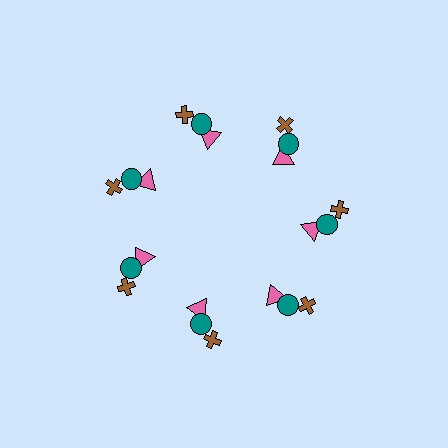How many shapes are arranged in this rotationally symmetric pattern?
There are 21 shapes, arranged in 7 groups of 3.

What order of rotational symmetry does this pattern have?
This pattern has 7-fold rotational symmetry.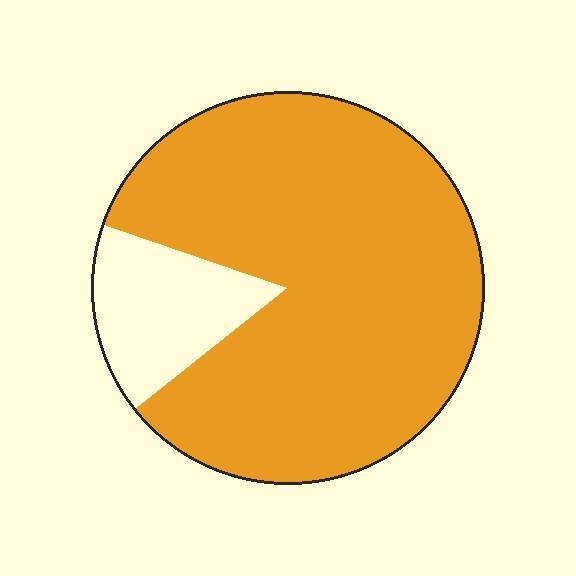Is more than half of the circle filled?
Yes.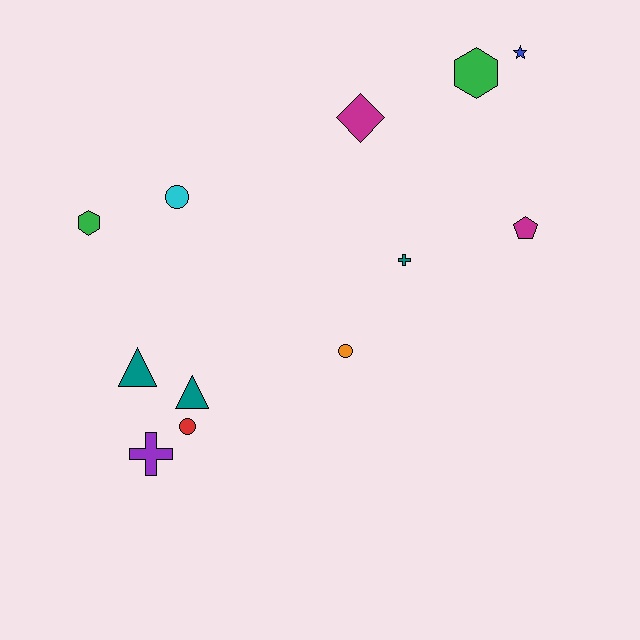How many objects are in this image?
There are 12 objects.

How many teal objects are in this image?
There are 3 teal objects.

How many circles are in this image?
There are 3 circles.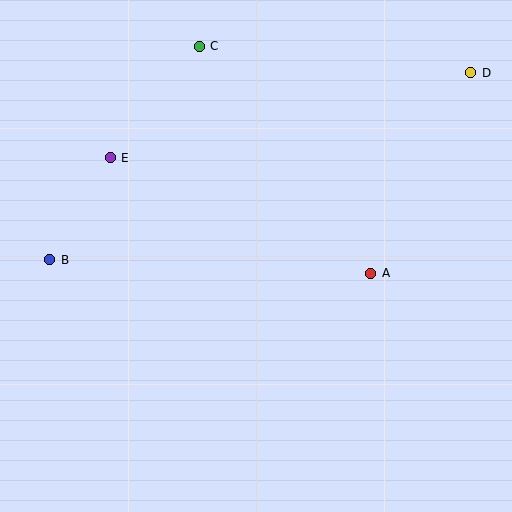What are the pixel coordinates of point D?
Point D is at (471, 73).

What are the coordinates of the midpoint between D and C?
The midpoint between D and C is at (335, 59).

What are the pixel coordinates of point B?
Point B is at (50, 260).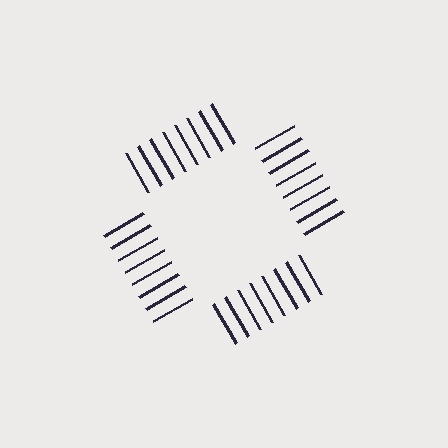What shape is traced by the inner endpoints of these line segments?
An illusory square — the line segments terminate on its edges but no continuous stroke is drawn.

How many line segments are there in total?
32 — 8 along each of the 4 edges.